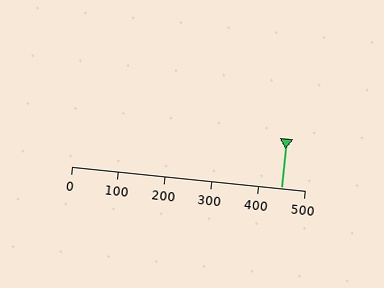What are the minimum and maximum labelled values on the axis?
The axis runs from 0 to 500.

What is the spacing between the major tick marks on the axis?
The major ticks are spaced 100 apart.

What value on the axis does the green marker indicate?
The marker indicates approximately 450.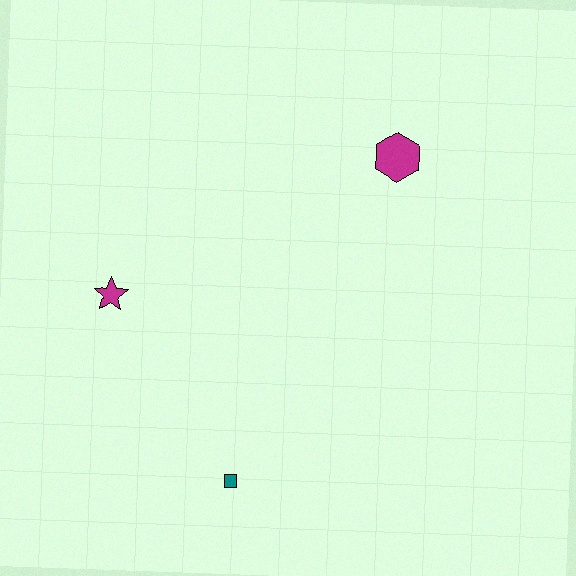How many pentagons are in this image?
There are no pentagons.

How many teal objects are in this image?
There is 1 teal object.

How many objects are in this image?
There are 3 objects.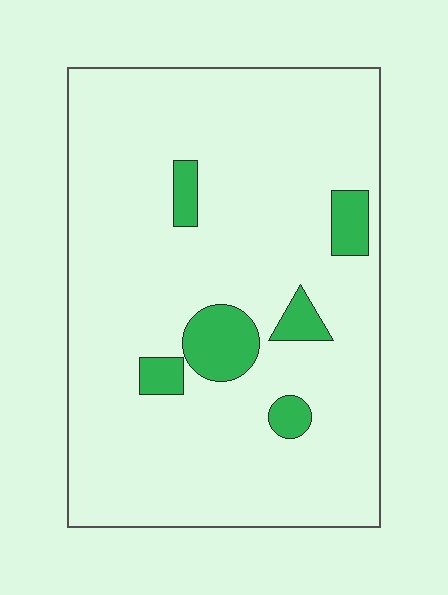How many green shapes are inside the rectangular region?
6.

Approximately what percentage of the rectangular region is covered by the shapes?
Approximately 10%.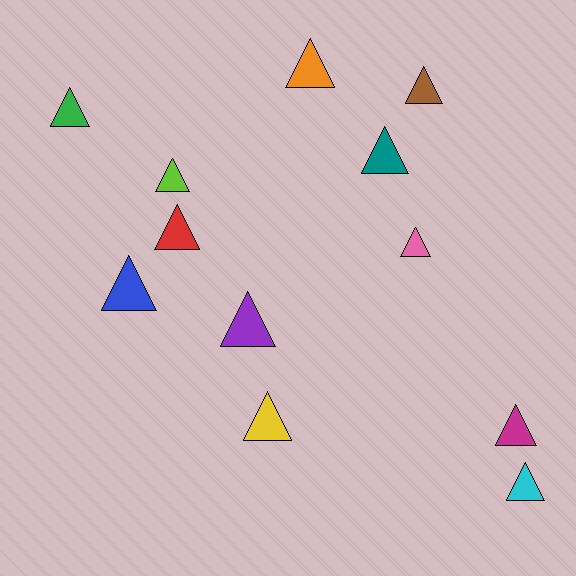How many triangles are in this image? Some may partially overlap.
There are 12 triangles.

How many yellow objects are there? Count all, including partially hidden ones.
There is 1 yellow object.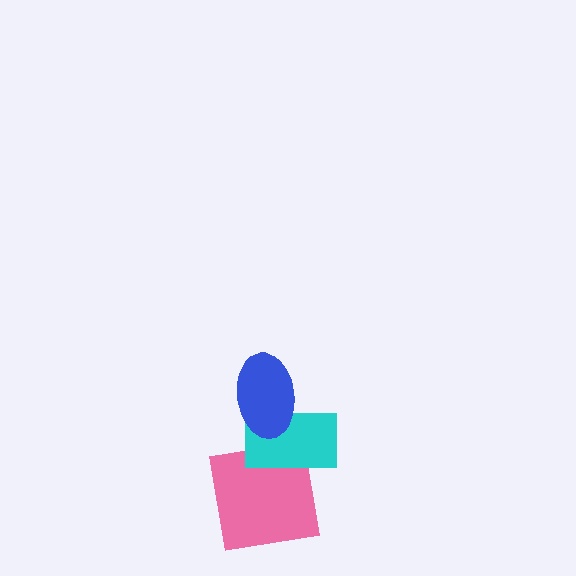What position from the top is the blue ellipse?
The blue ellipse is 1st from the top.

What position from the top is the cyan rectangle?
The cyan rectangle is 2nd from the top.